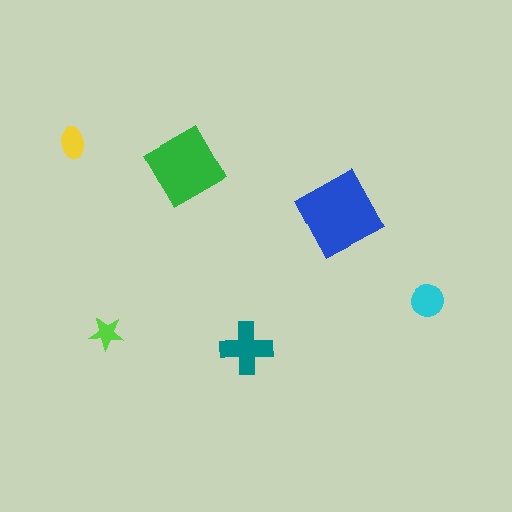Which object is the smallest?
The lime star.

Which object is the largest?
The blue diamond.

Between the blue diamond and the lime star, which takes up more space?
The blue diamond.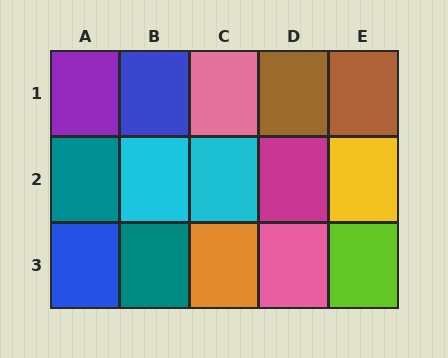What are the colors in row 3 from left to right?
Blue, teal, orange, pink, lime.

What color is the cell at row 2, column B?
Cyan.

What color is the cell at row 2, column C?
Cyan.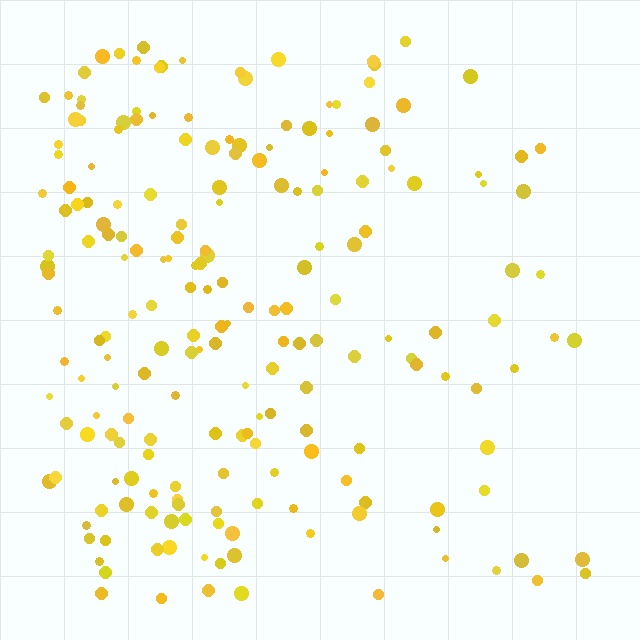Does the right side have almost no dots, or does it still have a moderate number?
Still a moderate number, just noticeably fewer than the left.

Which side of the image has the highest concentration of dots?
The left.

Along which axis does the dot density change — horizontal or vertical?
Horizontal.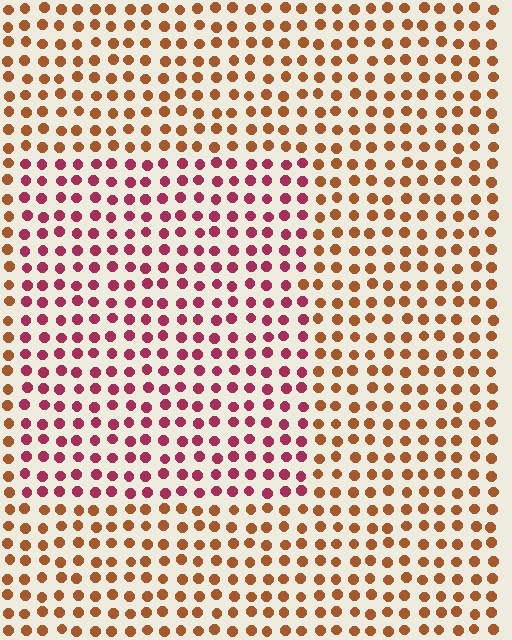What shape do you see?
I see a rectangle.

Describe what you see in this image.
The image is filled with small brown elements in a uniform arrangement. A rectangle-shaped region is visible where the elements are tinted to a slightly different hue, forming a subtle color boundary.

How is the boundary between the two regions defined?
The boundary is defined purely by a slight shift in hue (about 45 degrees). Spacing, size, and orientation are identical on both sides.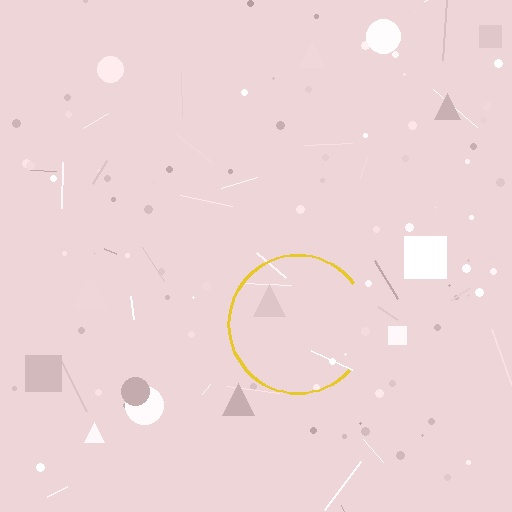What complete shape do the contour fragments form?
The contour fragments form a circle.